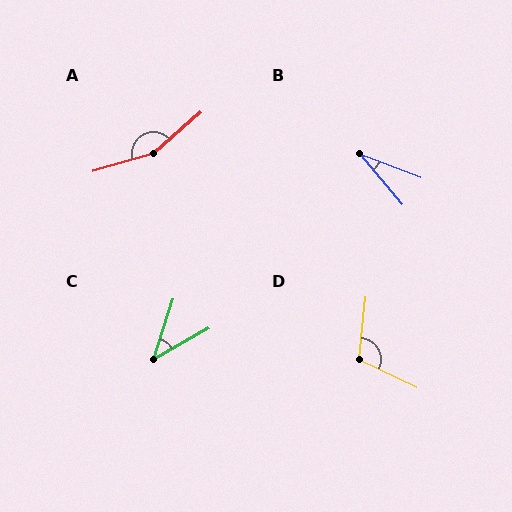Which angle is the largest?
A, at approximately 155 degrees.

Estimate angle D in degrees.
Approximately 109 degrees.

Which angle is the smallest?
B, at approximately 29 degrees.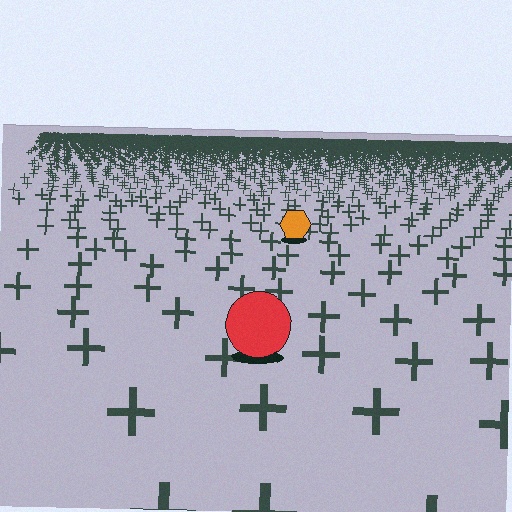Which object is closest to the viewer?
The red circle is closest. The texture marks near it are larger and more spread out.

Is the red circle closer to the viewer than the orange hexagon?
Yes. The red circle is closer — you can tell from the texture gradient: the ground texture is coarser near it.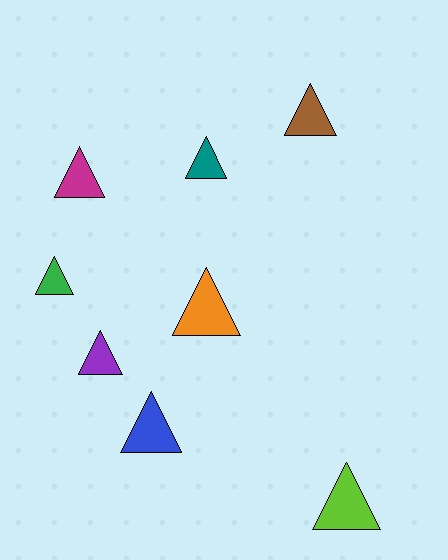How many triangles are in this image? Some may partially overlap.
There are 8 triangles.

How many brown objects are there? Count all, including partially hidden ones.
There is 1 brown object.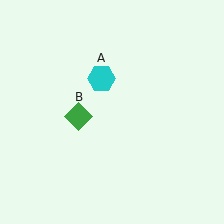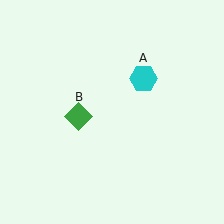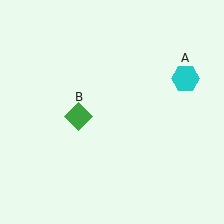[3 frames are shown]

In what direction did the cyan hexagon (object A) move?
The cyan hexagon (object A) moved right.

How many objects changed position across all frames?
1 object changed position: cyan hexagon (object A).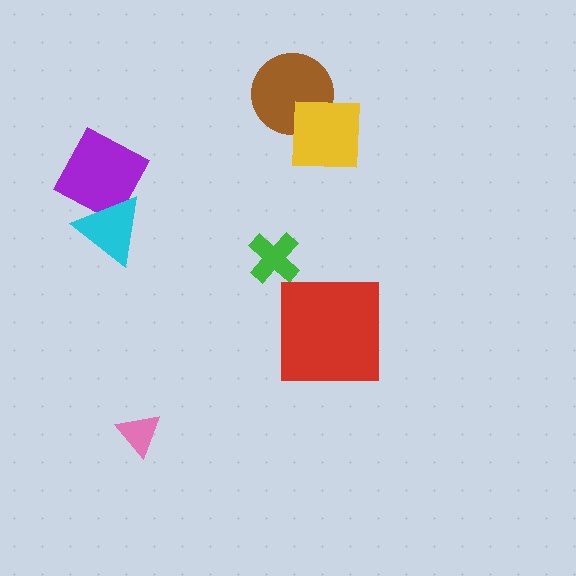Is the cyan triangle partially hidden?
No, no other shape covers it.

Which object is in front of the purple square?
The cyan triangle is in front of the purple square.